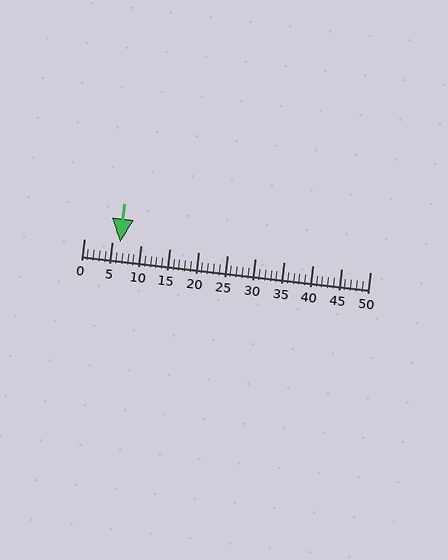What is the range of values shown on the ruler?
The ruler shows values from 0 to 50.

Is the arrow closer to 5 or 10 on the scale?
The arrow is closer to 5.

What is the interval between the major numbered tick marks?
The major tick marks are spaced 5 units apart.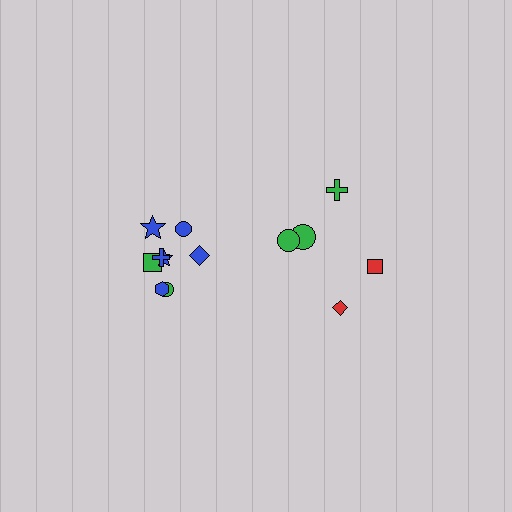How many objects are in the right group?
There are 5 objects.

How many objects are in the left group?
There are 8 objects.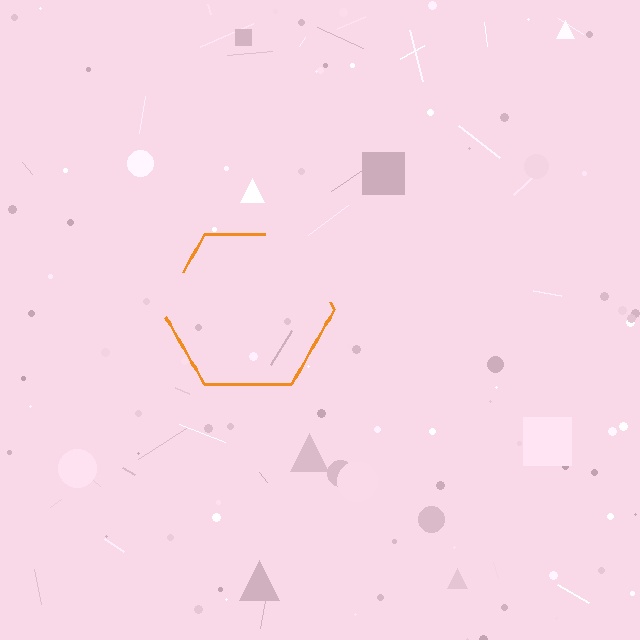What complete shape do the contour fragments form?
The contour fragments form a hexagon.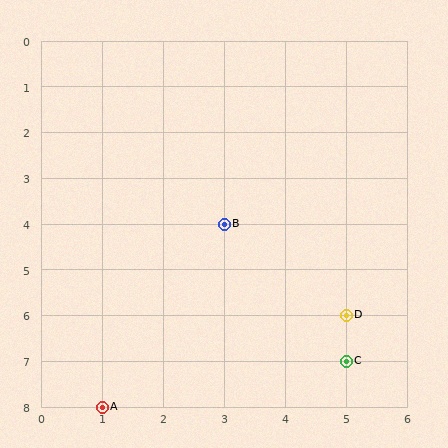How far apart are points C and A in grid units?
Points C and A are 4 columns and 1 row apart (about 4.1 grid units diagonally).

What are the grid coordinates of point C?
Point C is at grid coordinates (5, 7).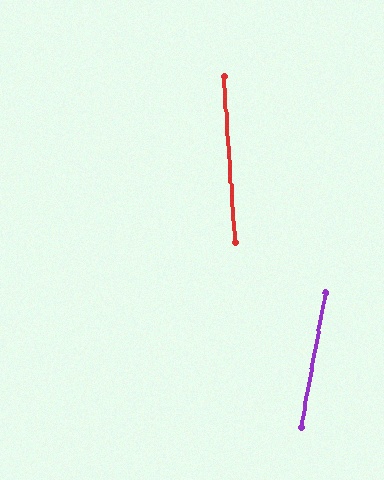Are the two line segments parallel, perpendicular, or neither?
Neither parallel nor perpendicular — they differ by about 14°.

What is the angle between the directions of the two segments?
Approximately 14 degrees.